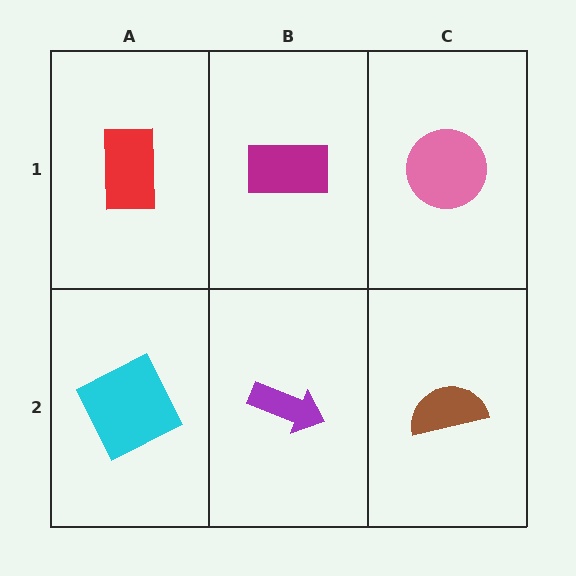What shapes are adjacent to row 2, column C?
A pink circle (row 1, column C), a purple arrow (row 2, column B).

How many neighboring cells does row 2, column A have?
2.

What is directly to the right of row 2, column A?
A purple arrow.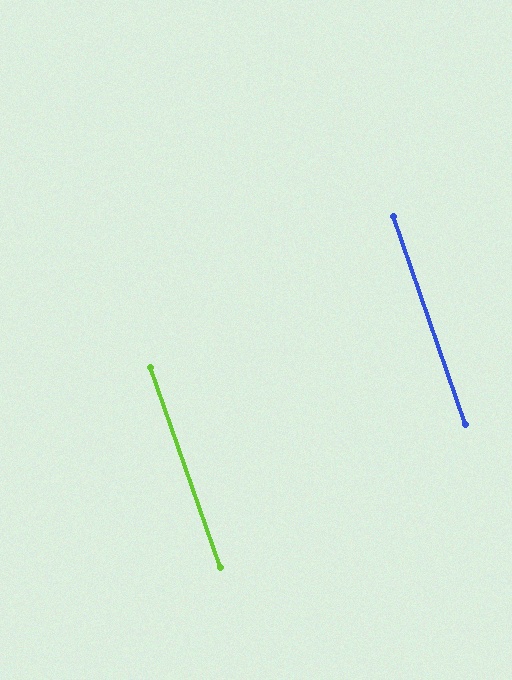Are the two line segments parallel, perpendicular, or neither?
Parallel — their directions differ by only 0.1°.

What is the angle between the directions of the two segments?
Approximately 0 degrees.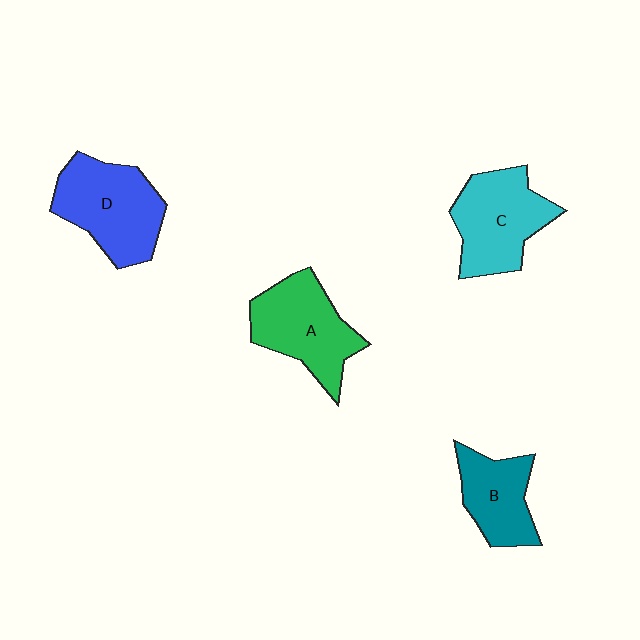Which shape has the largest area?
Shape D (blue).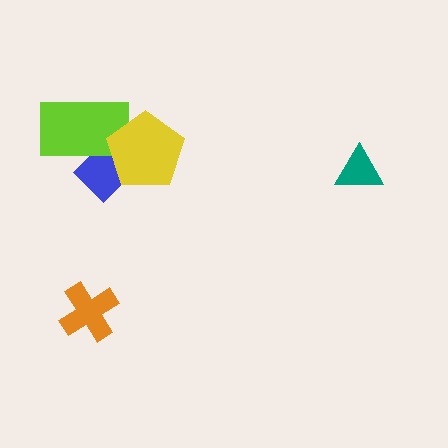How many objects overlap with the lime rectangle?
2 objects overlap with the lime rectangle.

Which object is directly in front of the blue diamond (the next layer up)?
The lime rectangle is directly in front of the blue diamond.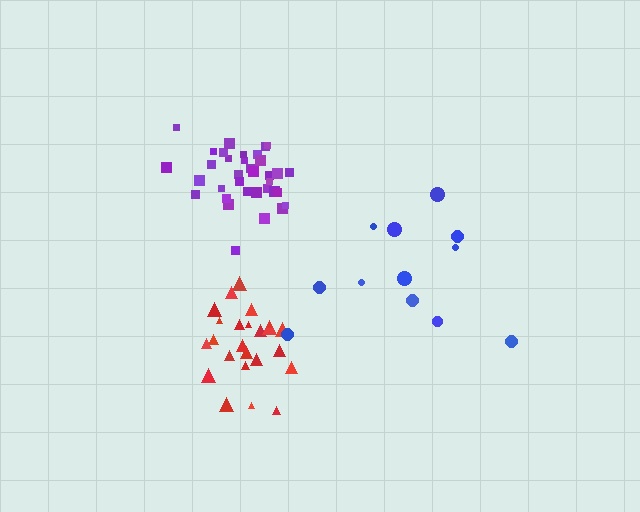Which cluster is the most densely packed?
Purple.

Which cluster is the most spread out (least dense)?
Blue.